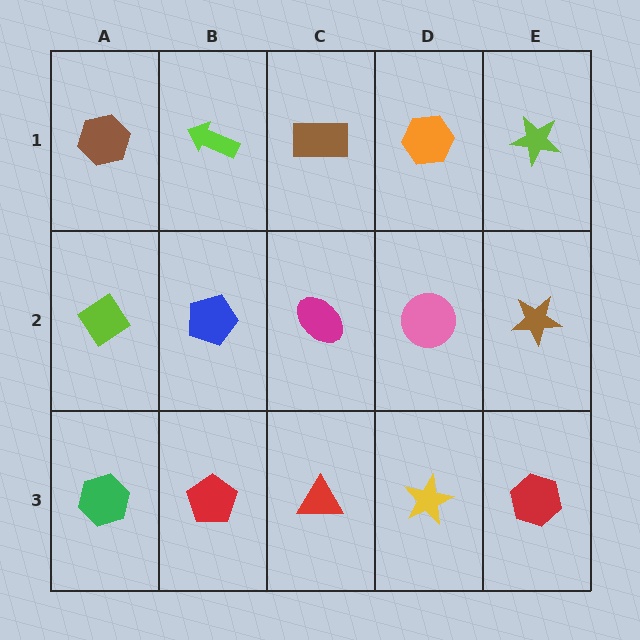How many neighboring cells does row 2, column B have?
4.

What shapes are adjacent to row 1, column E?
A brown star (row 2, column E), an orange hexagon (row 1, column D).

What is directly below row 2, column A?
A green hexagon.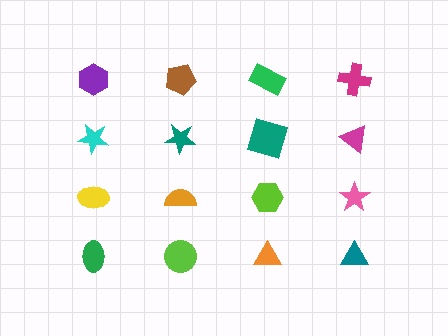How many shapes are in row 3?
4 shapes.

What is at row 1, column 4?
A magenta cross.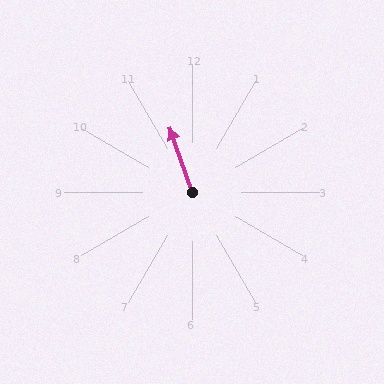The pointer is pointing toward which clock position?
Roughly 11 o'clock.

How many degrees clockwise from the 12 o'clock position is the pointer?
Approximately 341 degrees.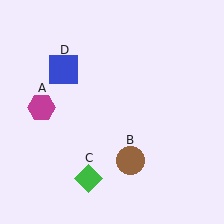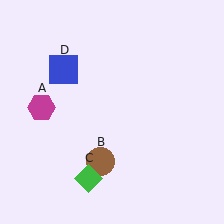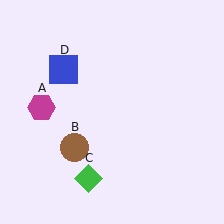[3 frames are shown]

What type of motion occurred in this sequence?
The brown circle (object B) rotated clockwise around the center of the scene.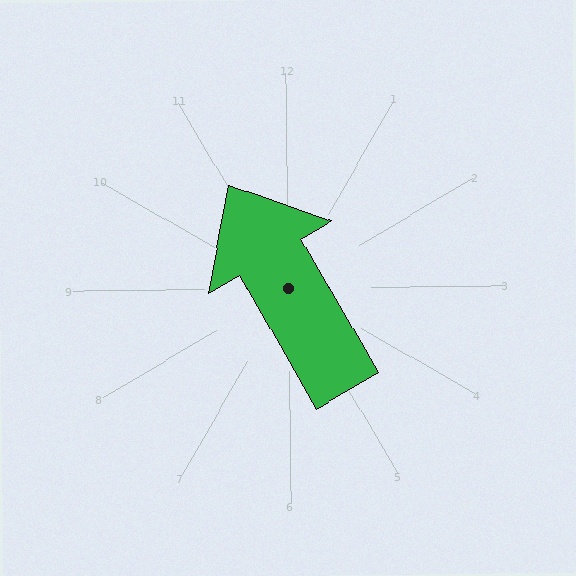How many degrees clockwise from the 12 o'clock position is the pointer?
Approximately 330 degrees.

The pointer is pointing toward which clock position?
Roughly 11 o'clock.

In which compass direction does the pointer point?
Northwest.